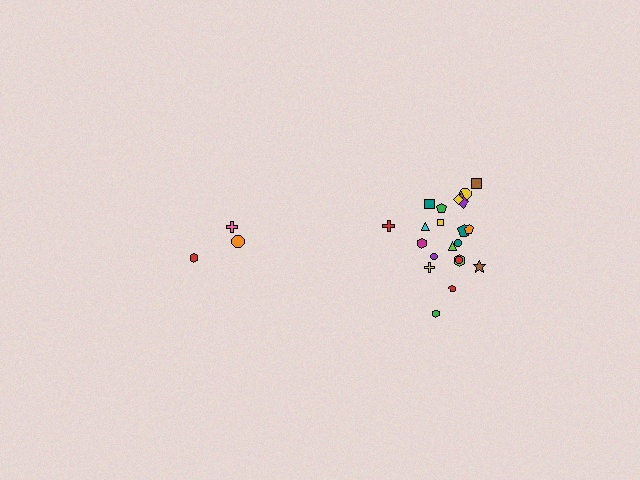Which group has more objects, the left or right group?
The right group.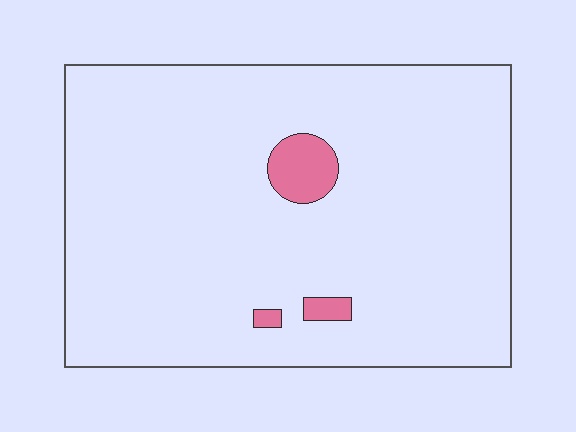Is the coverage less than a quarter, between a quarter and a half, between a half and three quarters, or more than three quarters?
Less than a quarter.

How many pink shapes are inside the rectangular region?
3.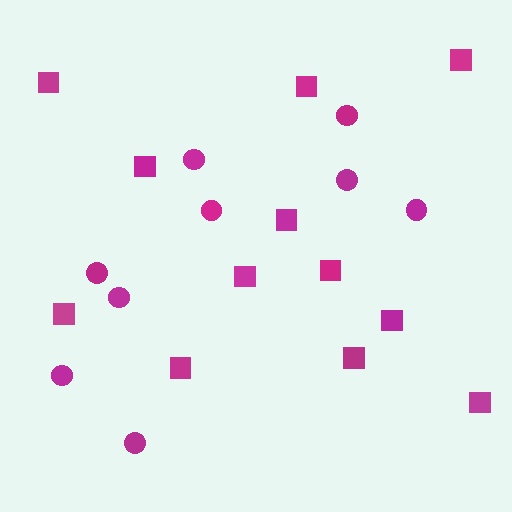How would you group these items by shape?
There are 2 groups: one group of squares (12) and one group of circles (9).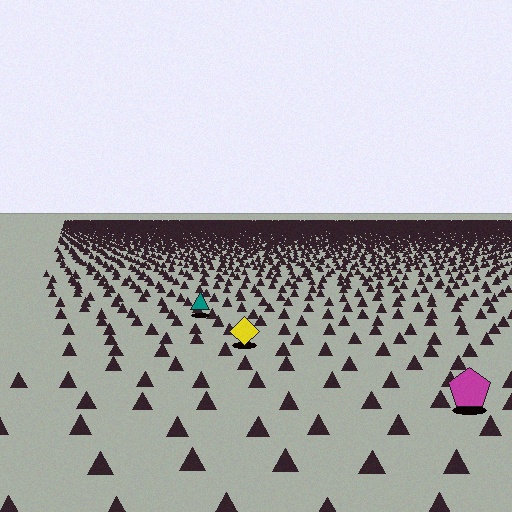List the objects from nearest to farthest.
From nearest to farthest: the magenta pentagon, the yellow diamond, the teal triangle.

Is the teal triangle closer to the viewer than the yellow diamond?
No. The yellow diamond is closer — you can tell from the texture gradient: the ground texture is coarser near it.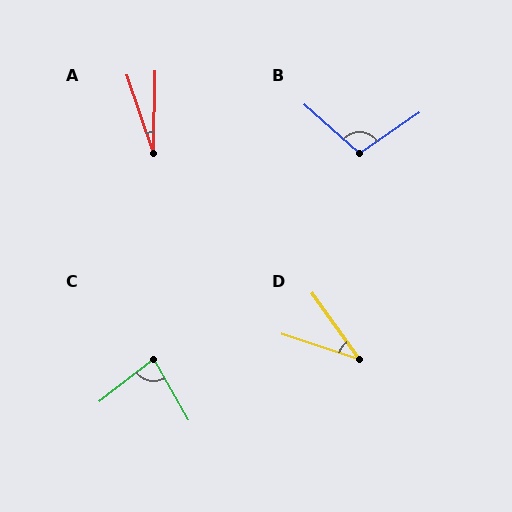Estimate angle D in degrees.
Approximately 36 degrees.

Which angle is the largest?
B, at approximately 104 degrees.